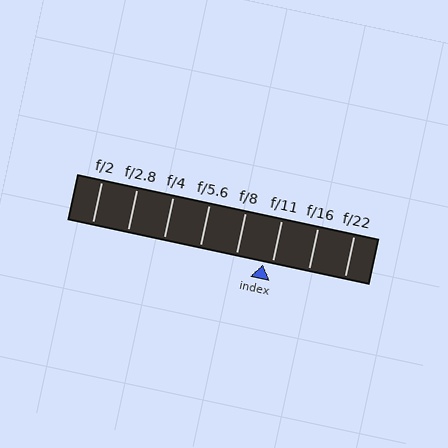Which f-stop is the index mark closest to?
The index mark is closest to f/11.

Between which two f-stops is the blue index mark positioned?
The index mark is between f/8 and f/11.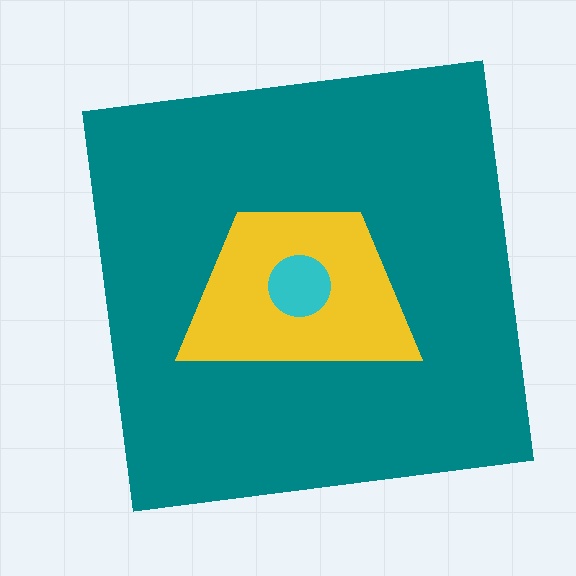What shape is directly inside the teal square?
The yellow trapezoid.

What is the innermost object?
The cyan circle.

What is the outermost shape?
The teal square.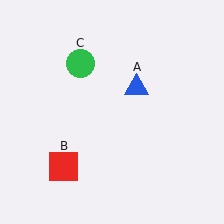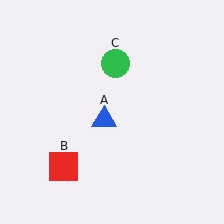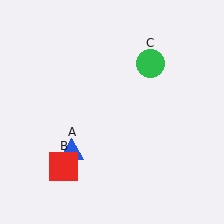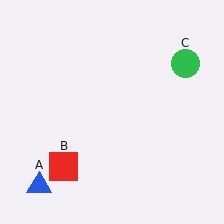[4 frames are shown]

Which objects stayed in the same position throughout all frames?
Red square (object B) remained stationary.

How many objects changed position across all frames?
2 objects changed position: blue triangle (object A), green circle (object C).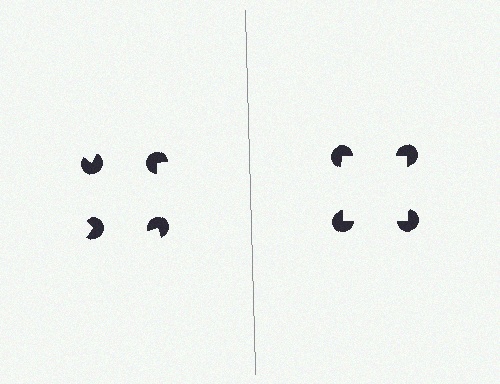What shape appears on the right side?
An illusory square.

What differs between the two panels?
The pac-man discs are positioned identically on both sides; only the wedge orientations differ. On the right they align to a square; on the left they are misaligned.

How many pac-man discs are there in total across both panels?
8 — 4 on each side.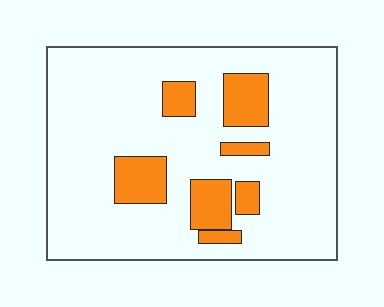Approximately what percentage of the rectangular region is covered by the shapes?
Approximately 15%.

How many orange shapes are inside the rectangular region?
7.